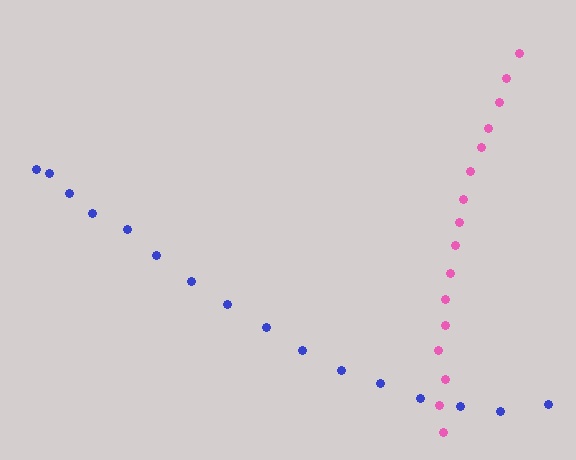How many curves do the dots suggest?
There are 2 distinct paths.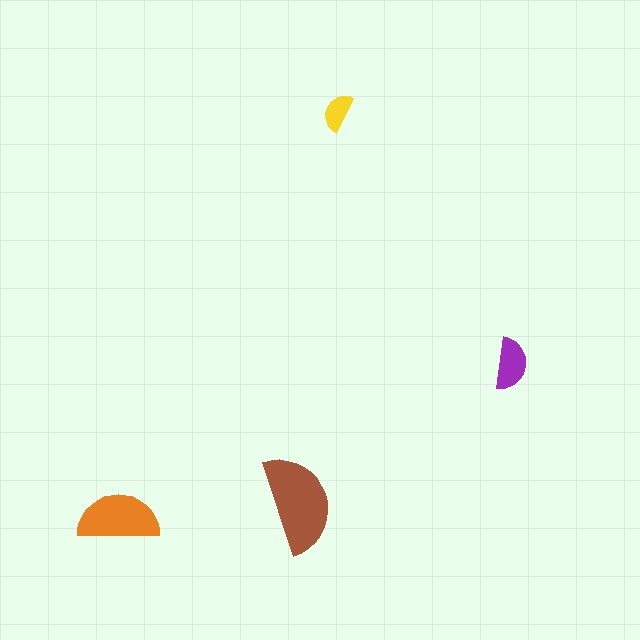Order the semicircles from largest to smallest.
the brown one, the orange one, the purple one, the yellow one.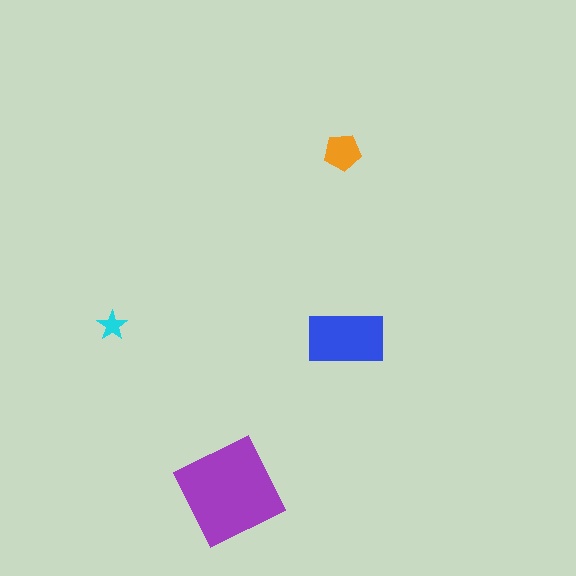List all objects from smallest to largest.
The cyan star, the orange pentagon, the blue rectangle, the purple diamond.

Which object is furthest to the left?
The cyan star is leftmost.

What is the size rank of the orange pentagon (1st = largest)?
3rd.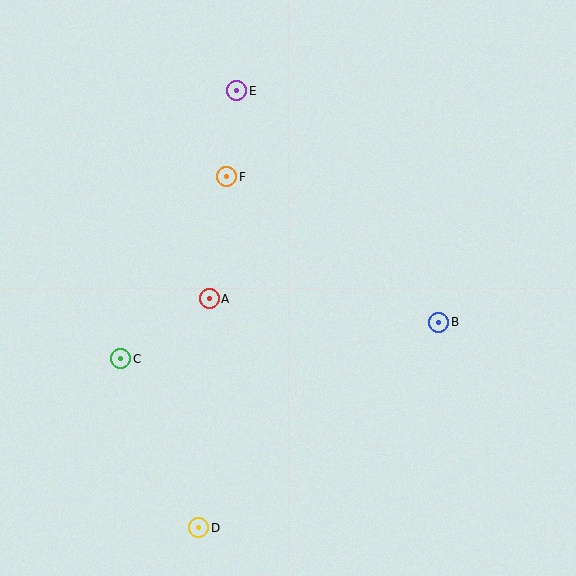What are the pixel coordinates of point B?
Point B is at (439, 322).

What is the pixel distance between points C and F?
The distance between C and F is 211 pixels.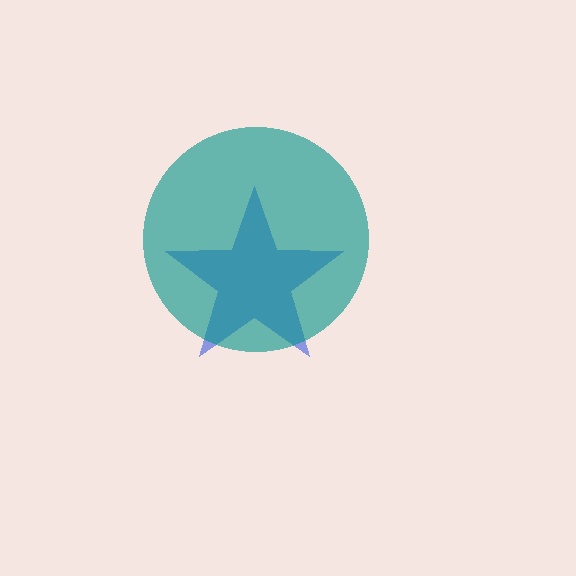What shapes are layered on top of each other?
The layered shapes are: a blue star, a teal circle.